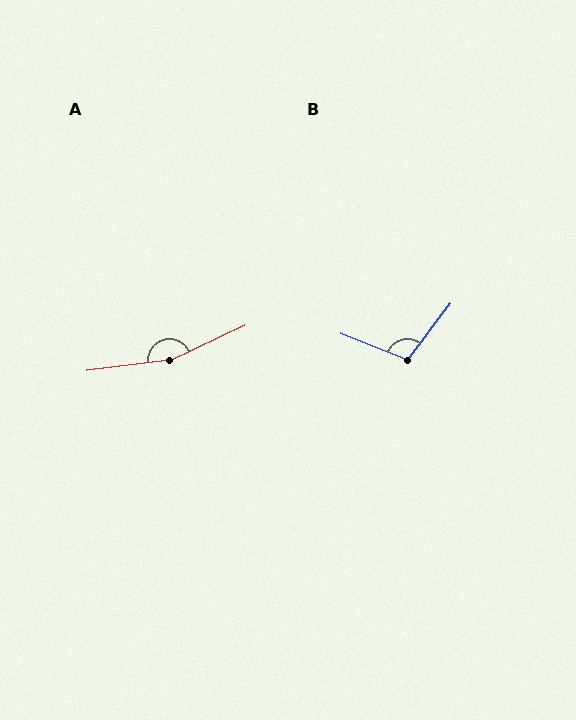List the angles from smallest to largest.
B (105°), A (162°).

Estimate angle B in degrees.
Approximately 105 degrees.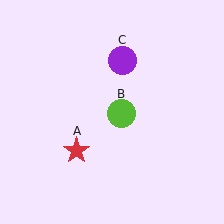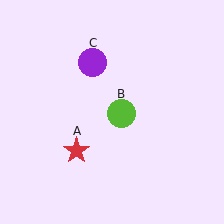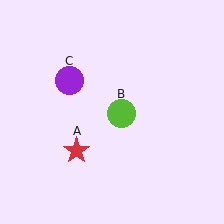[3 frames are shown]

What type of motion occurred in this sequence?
The purple circle (object C) rotated counterclockwise around the center of the scene.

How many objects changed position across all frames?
1 object changed position: purple circle (object C).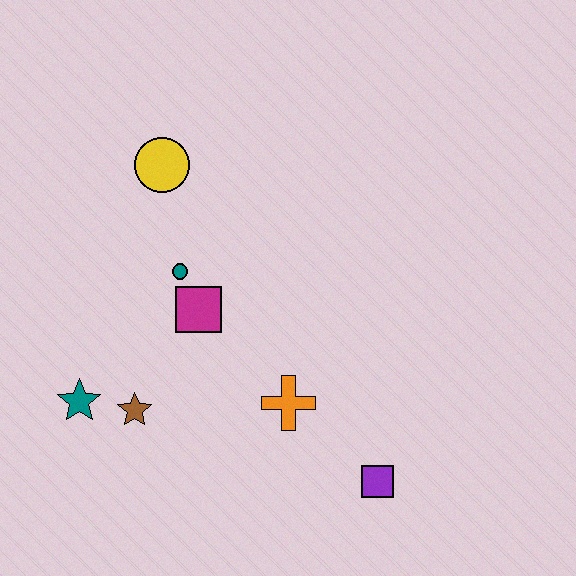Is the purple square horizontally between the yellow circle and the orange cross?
No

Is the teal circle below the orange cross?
No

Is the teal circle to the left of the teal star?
No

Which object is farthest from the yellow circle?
The purple square is farthest from the yellow circle.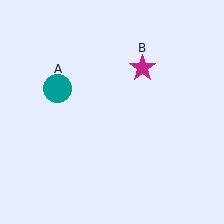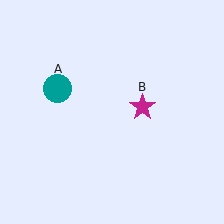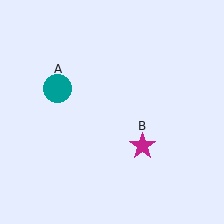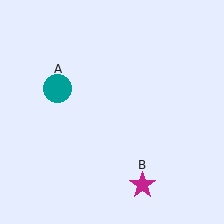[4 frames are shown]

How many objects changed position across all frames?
1 object changed position: magenta star (object B).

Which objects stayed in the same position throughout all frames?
Teal circle (object A) remained stationary.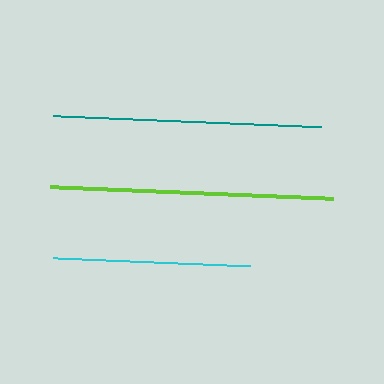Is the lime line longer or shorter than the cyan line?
The lime line is longer than the cyan line.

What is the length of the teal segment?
The teal segment is approximately 268 pixels long.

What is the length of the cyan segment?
The cyan segment is approximately 197 pixels long.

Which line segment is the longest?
The lime line is the longest at approximately 284 pixels.